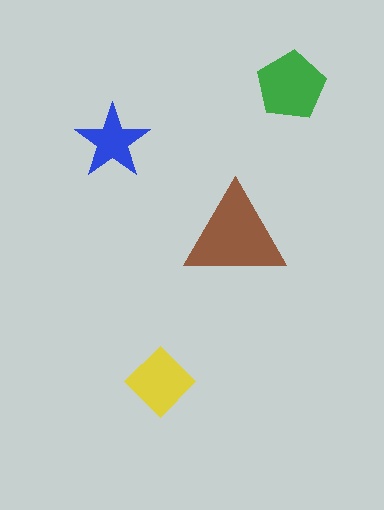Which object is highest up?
The green pentagon is topmost.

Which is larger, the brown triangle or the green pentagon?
The brown triangle.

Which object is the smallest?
The blue star.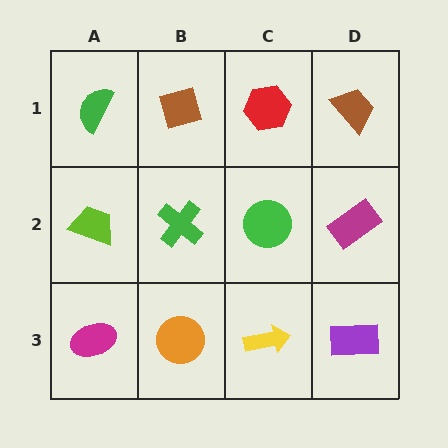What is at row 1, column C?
A red hexagon.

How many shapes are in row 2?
4 shapes.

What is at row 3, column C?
A yellow arrow.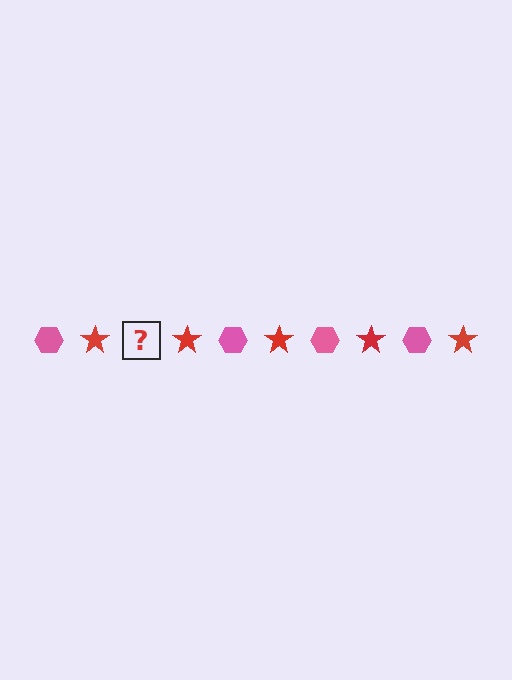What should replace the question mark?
The question mark should be replaced with a pink hexagon.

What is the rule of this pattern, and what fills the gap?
The rule is that the pattern alternates between pink hexagon and red star. The gap should be filled with a pink hexagon.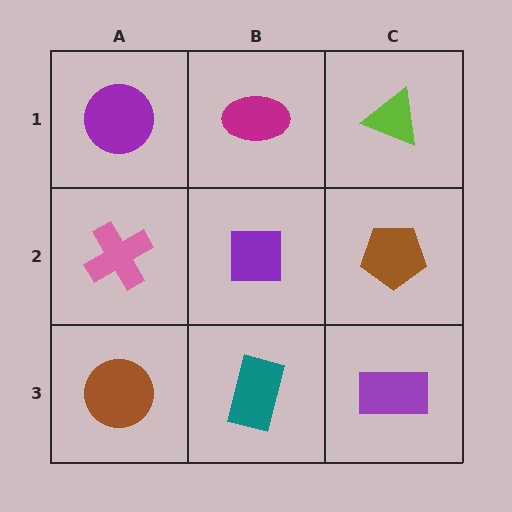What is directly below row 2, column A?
A brown circle.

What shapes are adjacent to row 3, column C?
A brown pentagon (row 2, column C), a teal rectangle (row 3, column B).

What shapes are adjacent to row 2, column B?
A magenta ellipse (row 1, column B), a teal rectangle (row 3, column B), a pink cross (row 2, column A), a brown pentagon (row 2, column C).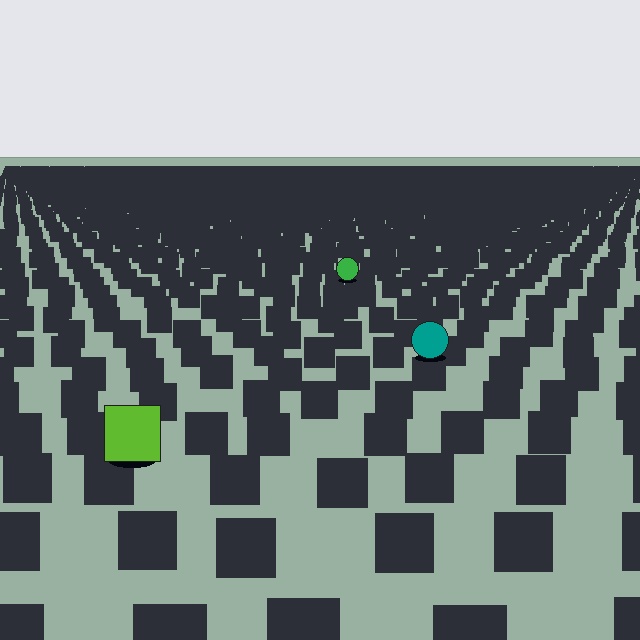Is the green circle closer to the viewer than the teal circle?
No. The teal circle is closer — you can tell from the texture gradient: the ground texture is coarser near it.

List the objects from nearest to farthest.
From nearest to farthest: the lime square, the teal circle, the green circle.